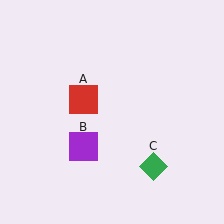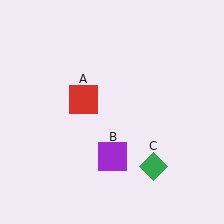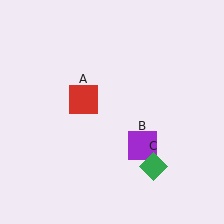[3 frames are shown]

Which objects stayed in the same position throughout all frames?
Red square (object A) and green diamond (object C) remained stationary.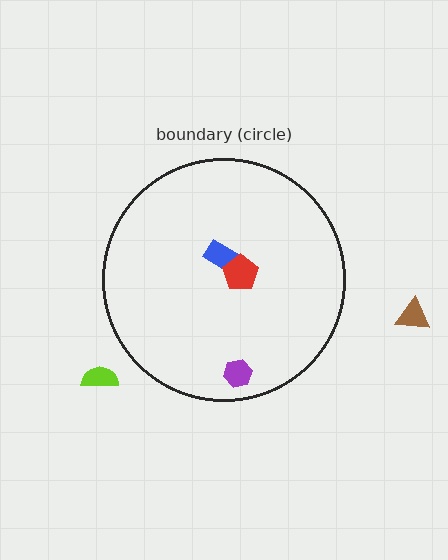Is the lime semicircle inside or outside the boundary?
Outside.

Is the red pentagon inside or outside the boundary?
Inside.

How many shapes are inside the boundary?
3 inside, 2 outside.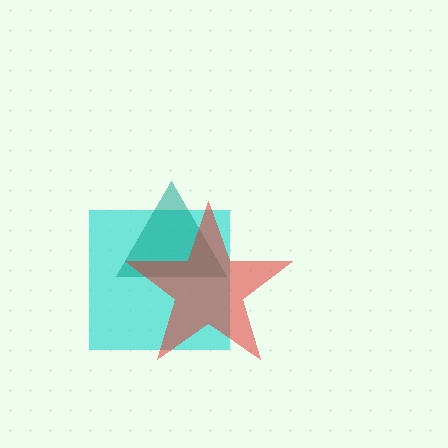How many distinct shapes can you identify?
There are 3 distinct shapes: a cyan square, a teal triangle, a red star.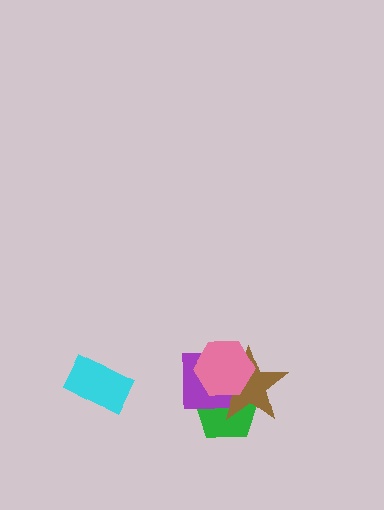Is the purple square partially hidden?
Yes, it is partially covered by another shape.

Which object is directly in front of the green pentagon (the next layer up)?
The purple square is directly in front of the green pentagon.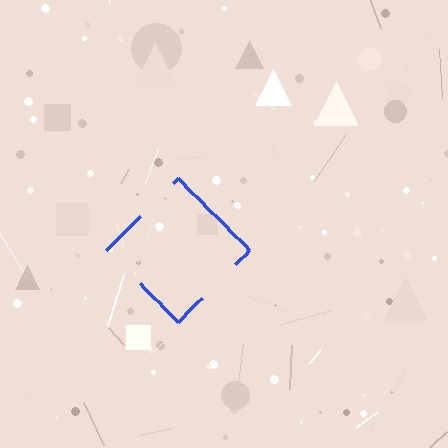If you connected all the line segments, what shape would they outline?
They would outline a diamond.